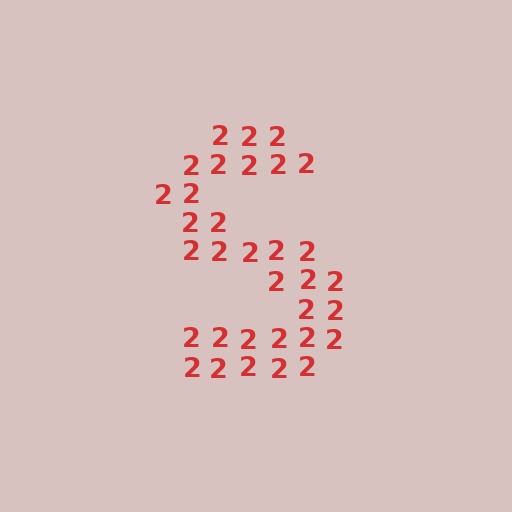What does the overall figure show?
The overall figure shows the letter S.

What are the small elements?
The small elements are digit 2's.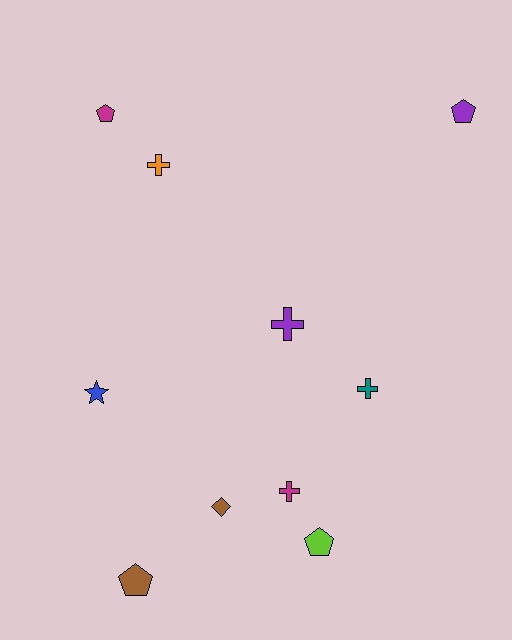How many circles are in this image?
There are no circles.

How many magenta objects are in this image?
There are 2 magenta objects.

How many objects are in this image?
There are 10 objects.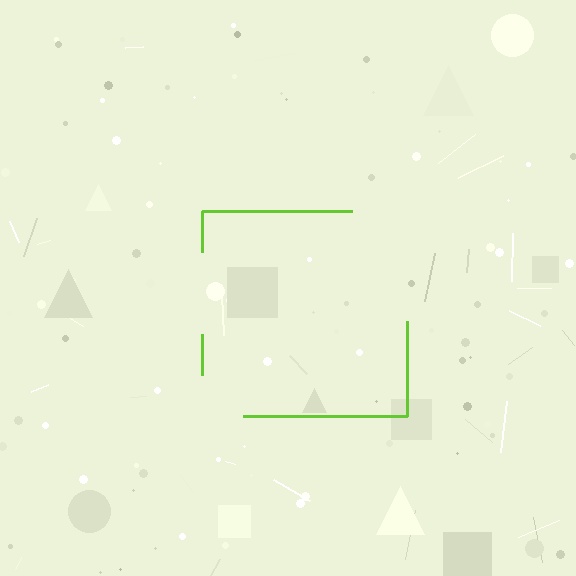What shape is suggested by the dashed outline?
The dashed outline suggests a square.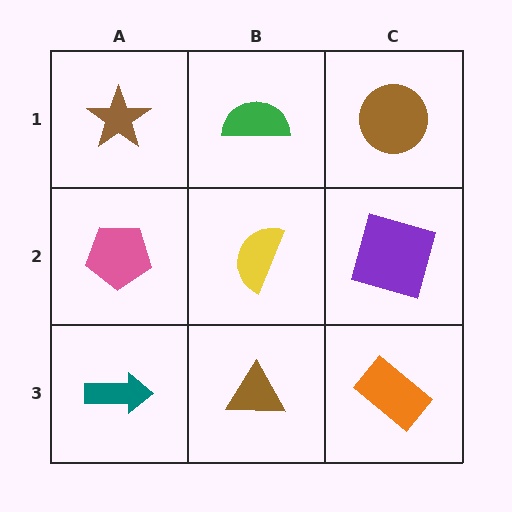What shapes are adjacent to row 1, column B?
A yellow semicircle (row 2, column B), a brown star (row 1, column A), a brown circle (row 1, column C).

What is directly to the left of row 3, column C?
A brown triangle.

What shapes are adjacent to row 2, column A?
A brown star (row 1, column A), a teal arrow (row 3, column A), a yellow semicircle (row 2, column B).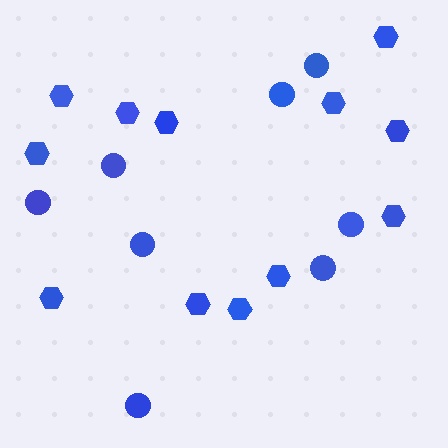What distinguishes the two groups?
There are 2 groups: one group of hexagons (12) and one group of circles (8).